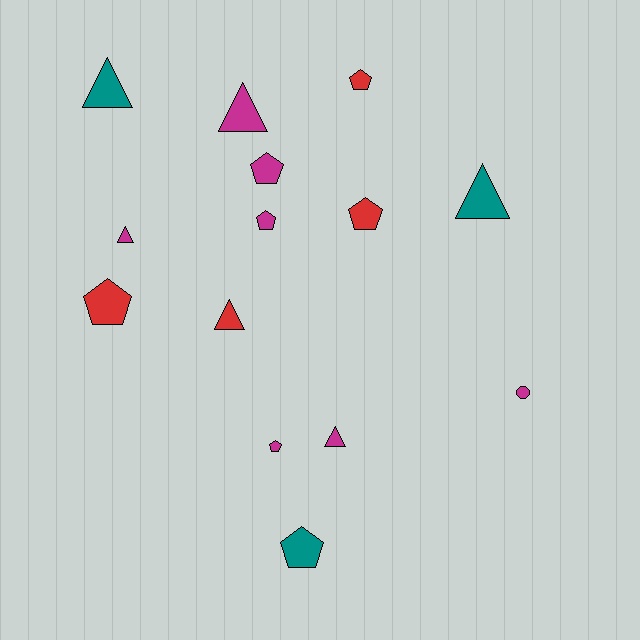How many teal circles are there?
There are no teal circles.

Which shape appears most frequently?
Pentagon, with 7 objects.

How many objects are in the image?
There are 14 objects.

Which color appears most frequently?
Magenta, with 7 objects.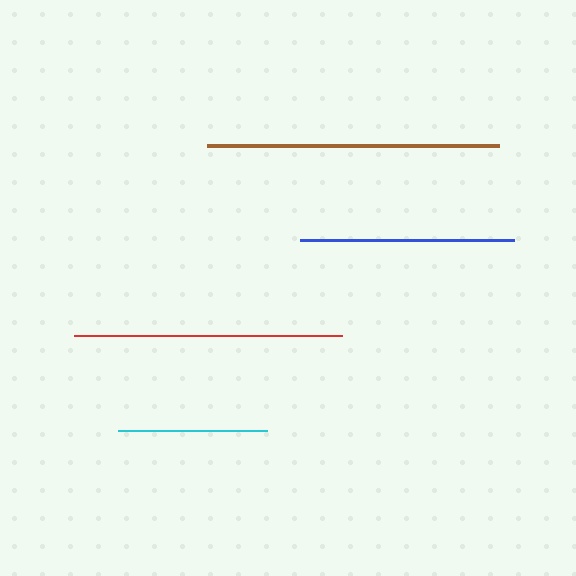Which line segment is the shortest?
The cyan line is the shortest at approximately 149 pixels.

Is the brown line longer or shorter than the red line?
The brown line is longer than the red line.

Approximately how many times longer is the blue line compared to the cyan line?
The blue line is approximately 1.4 times the length of the cyan line.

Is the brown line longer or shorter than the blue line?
The brown line is longer than the blue line.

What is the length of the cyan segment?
The cyan segment is approximately 149 pixels long.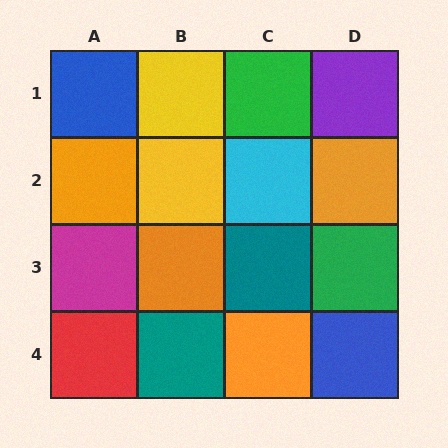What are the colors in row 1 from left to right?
Blue, yellow, green, purple.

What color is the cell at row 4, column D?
Blue.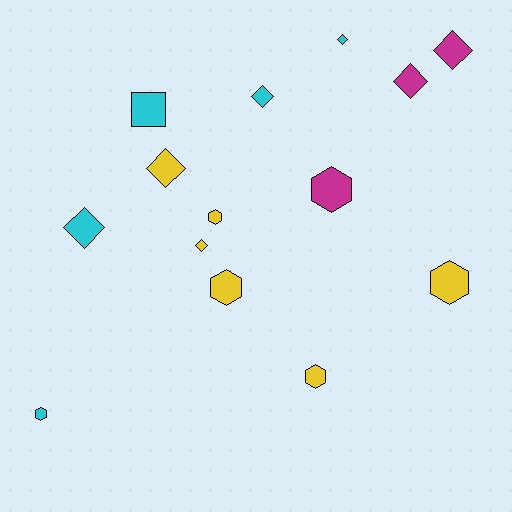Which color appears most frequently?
Yellow, with 6 objects.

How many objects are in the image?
There are 14 objects.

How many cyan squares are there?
There is 1 cyan square.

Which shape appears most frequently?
Diamond, with 7 objects.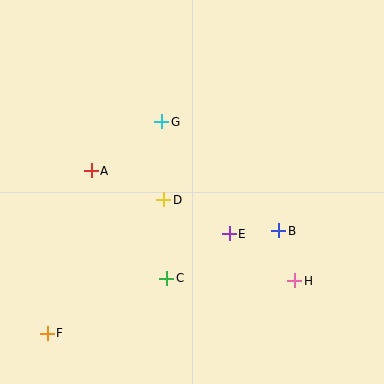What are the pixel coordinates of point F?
Point F is at (47, 333).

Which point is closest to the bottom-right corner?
Point H is closest to the bottom-right corner.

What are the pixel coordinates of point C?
Point C is at (167, 278).